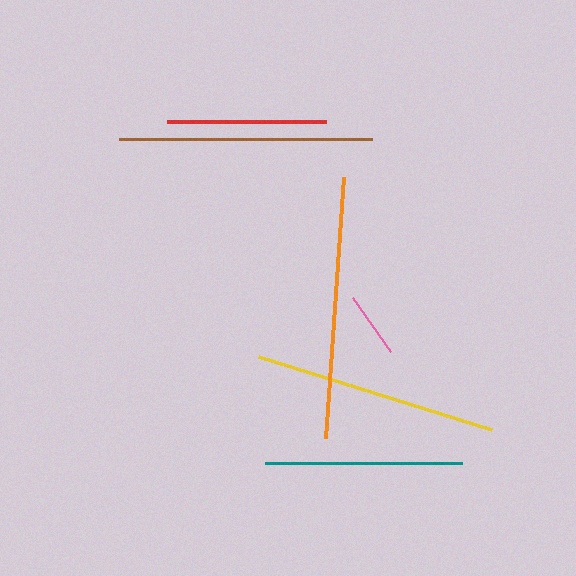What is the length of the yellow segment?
The yellow segment is approximately 244 pixels long.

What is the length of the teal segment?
The teal segment is approximately 197 pixels long.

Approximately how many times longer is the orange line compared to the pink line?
The orange line is approximately 4.0 times the length of the pink line.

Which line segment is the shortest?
The pink line is the shortest at approximately 66 pixels.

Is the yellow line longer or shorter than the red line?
The yellow line is longer than the red line.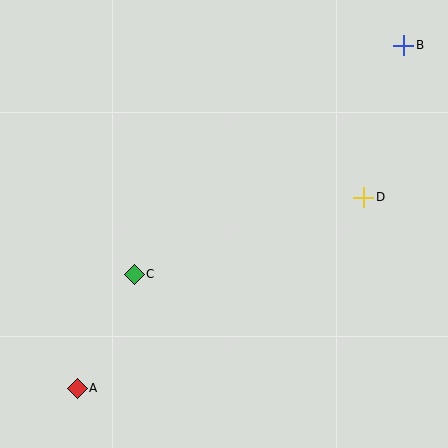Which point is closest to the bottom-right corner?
Point D is closest to the bottom-right corner.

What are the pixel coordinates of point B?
Point B is at (404, 45).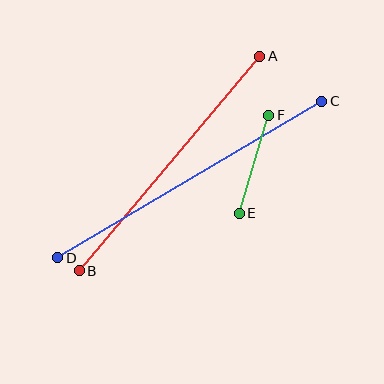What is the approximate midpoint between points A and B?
The midpoint is at approximately (170, 163) pixels.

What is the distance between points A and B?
The distance is approximately 281 pixels.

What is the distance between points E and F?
The distance is approximately 102 pixels.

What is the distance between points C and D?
The distance is approximately 307 pixels.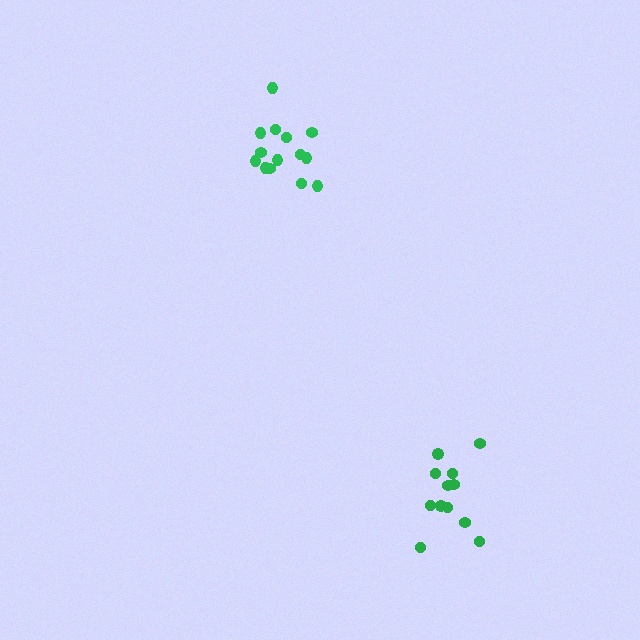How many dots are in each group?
Group 1: 12 dots, Group 2: 14 dots (26 total).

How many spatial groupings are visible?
There are 2 spatial groupings.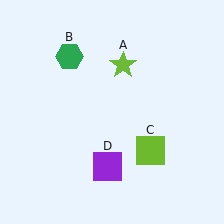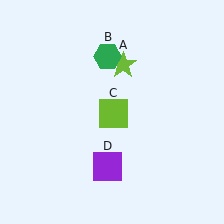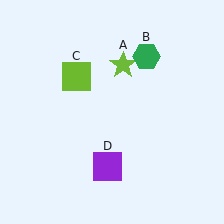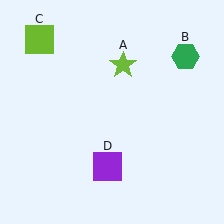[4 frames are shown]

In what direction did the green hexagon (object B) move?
The green hexagon (object B) moved right.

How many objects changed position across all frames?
2 objects changed position: green hexagon (object B), lime square (object C).